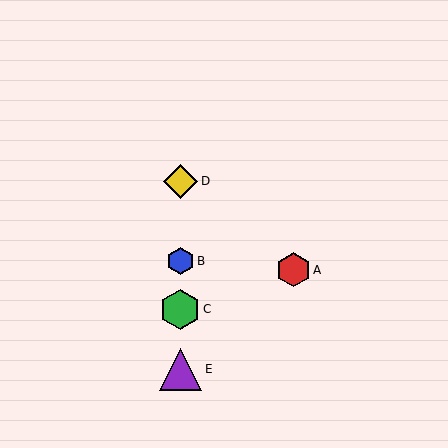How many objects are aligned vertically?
4 objects (B, C, D, E) are aligned vertically.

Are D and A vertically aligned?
No, D is at x≈180 and A is at x≈293.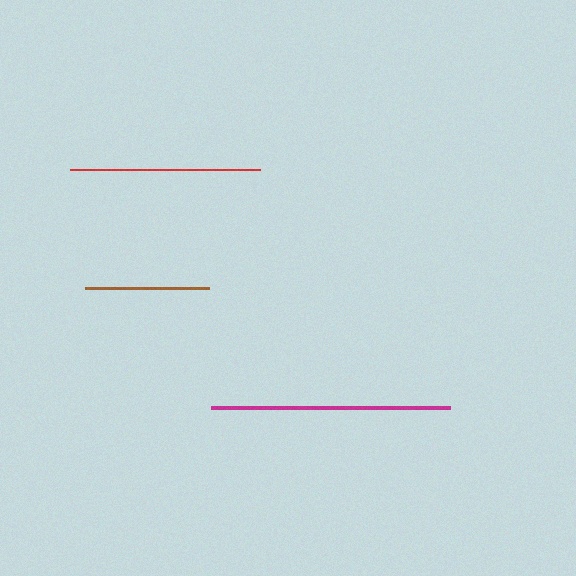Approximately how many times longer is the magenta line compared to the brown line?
The magenta line is approximately 1.9 times the length of the brown line.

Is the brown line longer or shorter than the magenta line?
The magenta line is longer than the brown line.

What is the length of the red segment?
The red segment is approximately 190 pixels long.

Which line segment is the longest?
The magenta line is the longest at approximately 239 pixels.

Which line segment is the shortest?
The brown line is the shortest at approximately 123 pixels.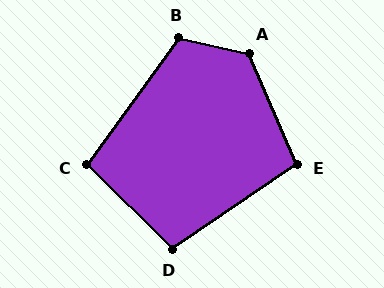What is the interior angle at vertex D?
Approximately 101 degrees (obtuse).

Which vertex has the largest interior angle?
A, at approximately 126 degrees.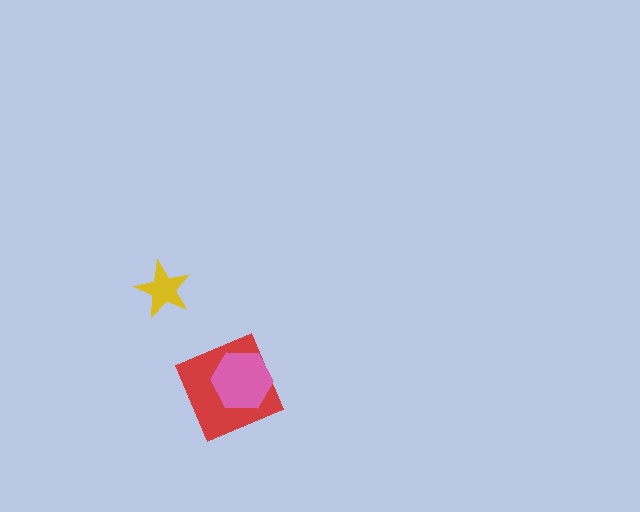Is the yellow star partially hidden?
No, no other shape covers it.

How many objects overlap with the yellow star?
0 objects overlap with the yellow star.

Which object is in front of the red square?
The pink hexagon is in front of the red square.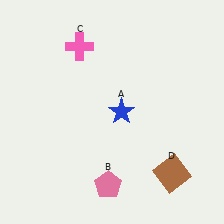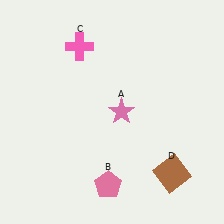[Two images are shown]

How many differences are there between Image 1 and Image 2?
There is 1 difference between the two images.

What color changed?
The star (A) changed from blue in Image 1 to pink in Image 2.